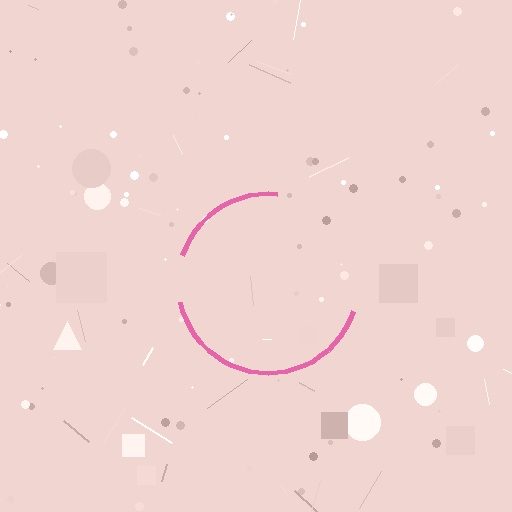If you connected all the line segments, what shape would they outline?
They would outline a circle.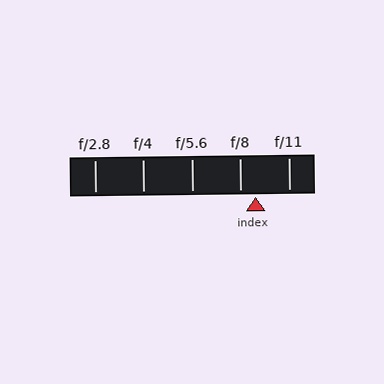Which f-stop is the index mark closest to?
The index mark is closest to f/8.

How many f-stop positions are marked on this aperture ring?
There are 5 f-stop positions marked.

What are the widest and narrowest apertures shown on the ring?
The widest aperture shown is f/2.8 and the narrowest is f/11.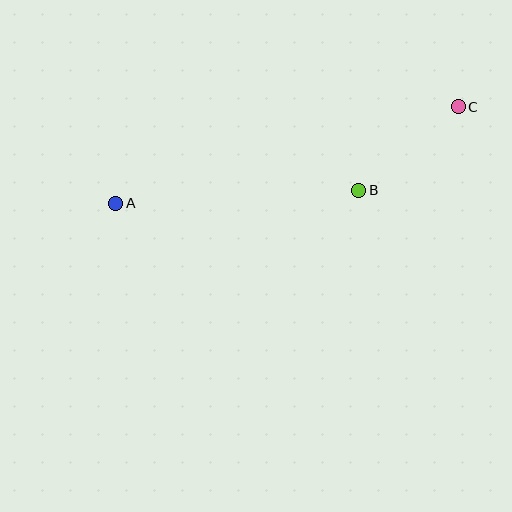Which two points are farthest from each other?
Points A and C are farthest from each other.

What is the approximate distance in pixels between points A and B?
The distance between A and B is approximately 243 pixels.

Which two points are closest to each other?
Points B and C are closest to each other.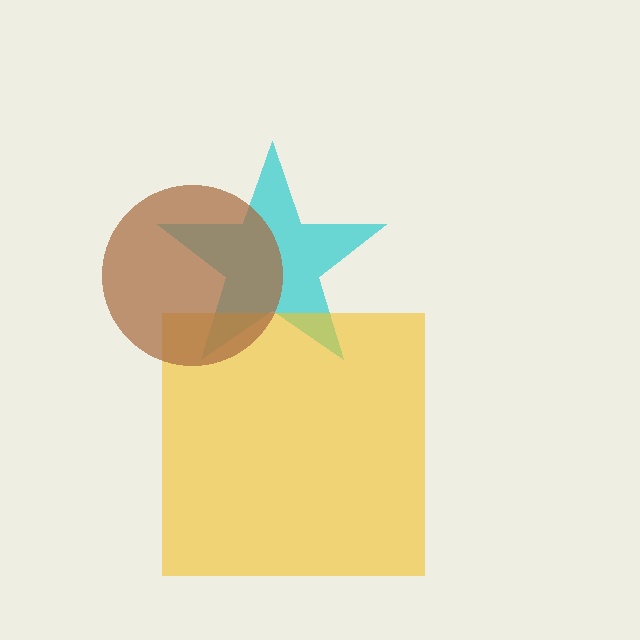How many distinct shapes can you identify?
There are 3 distinct shapes: a cyan star, a yellow square, a brown circle.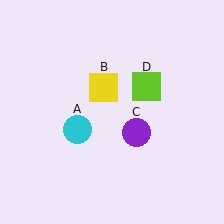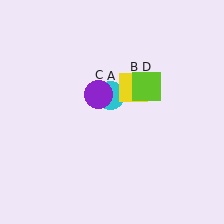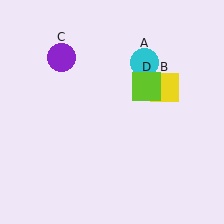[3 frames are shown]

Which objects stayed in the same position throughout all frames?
Lime square (object D) remained stationary.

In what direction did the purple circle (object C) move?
The purple circle (object C) moved up and to the left.